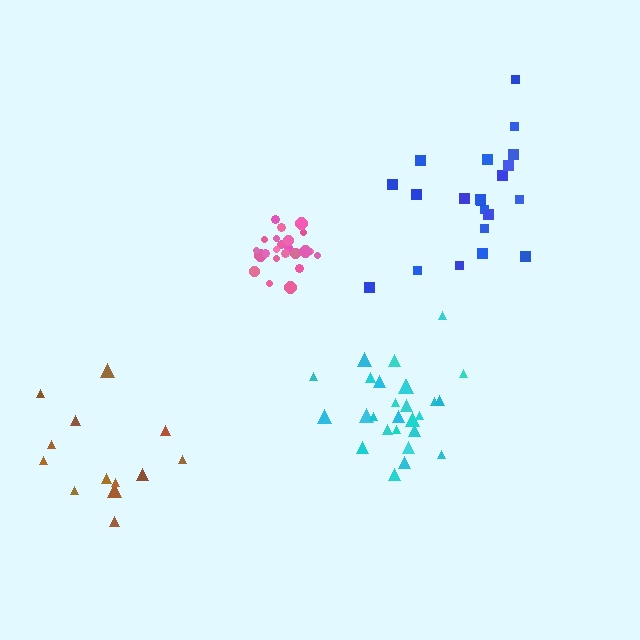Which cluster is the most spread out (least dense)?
Brown.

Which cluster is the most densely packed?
Pink.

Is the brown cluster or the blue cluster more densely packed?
Blue.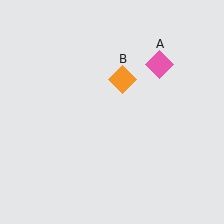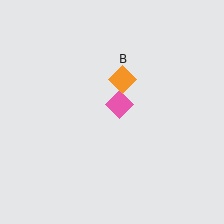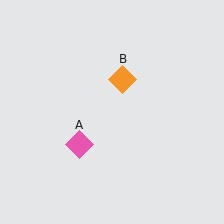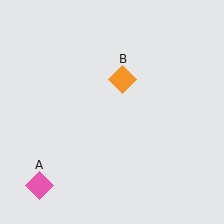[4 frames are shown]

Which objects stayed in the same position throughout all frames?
Orange diamond (object B) remained stationary.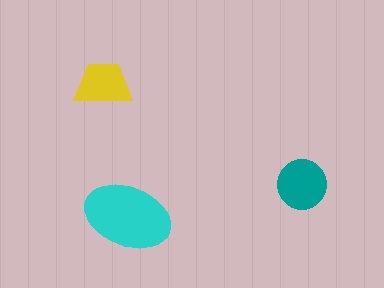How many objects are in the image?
There are 3 objects in the image.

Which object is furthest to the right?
The teal circle is rightmost.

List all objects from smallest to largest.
The yellow trapezoid, the teal circle, the cyan ellipse.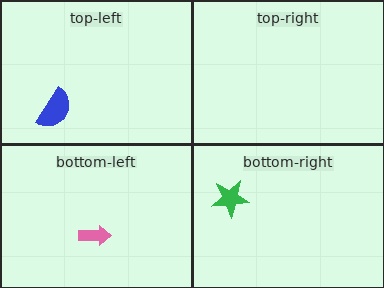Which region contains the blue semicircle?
The top-left region.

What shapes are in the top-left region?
The blue semicircle.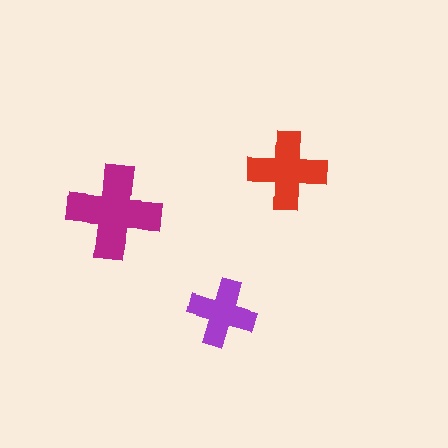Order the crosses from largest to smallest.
the magenta one, the red one, the purple one.